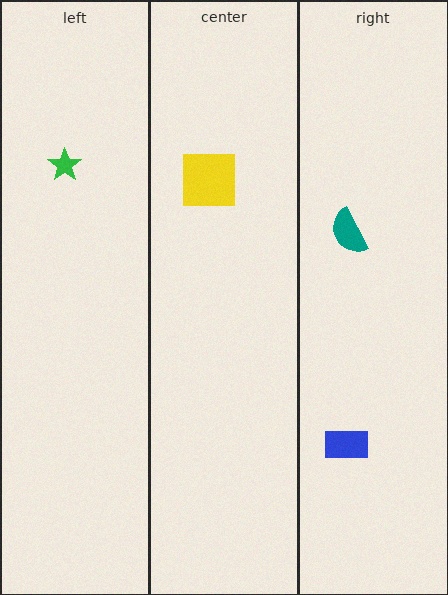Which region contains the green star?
The left region.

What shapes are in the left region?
The green star.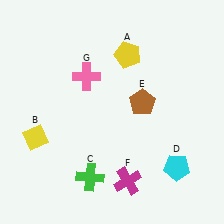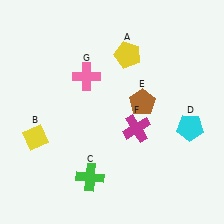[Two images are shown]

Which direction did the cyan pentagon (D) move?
The cyan pentagon (D) moved up.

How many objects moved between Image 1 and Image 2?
2 objects moved between the two images.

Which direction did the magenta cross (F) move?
The magenta cross (F) moved up.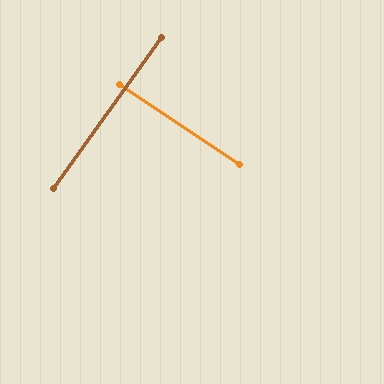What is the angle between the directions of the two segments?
Approximately 88 degrees.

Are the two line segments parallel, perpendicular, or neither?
Perpendicular — they meet at approximately 88°.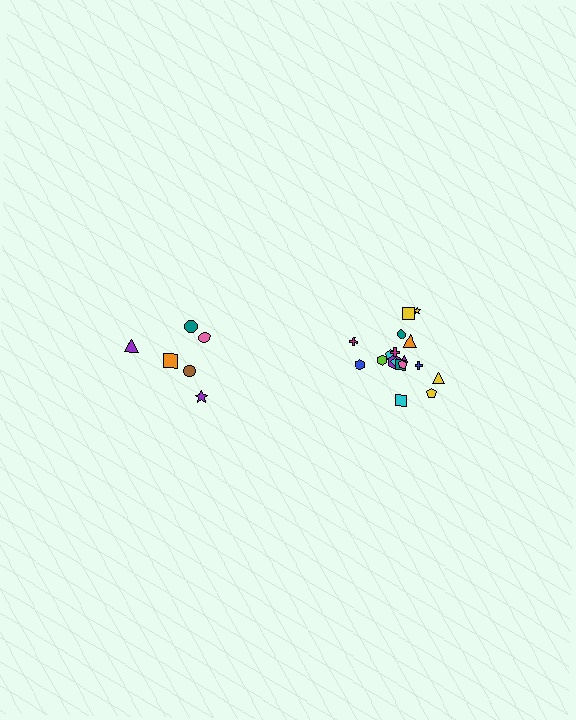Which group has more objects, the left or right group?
The right group.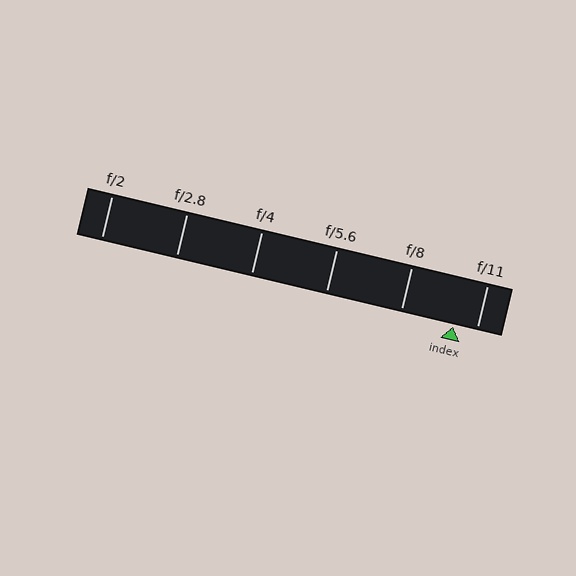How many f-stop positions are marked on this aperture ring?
There are 6 f-stop positions marked.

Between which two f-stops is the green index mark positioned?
The index mark is between f/8 and f/11.